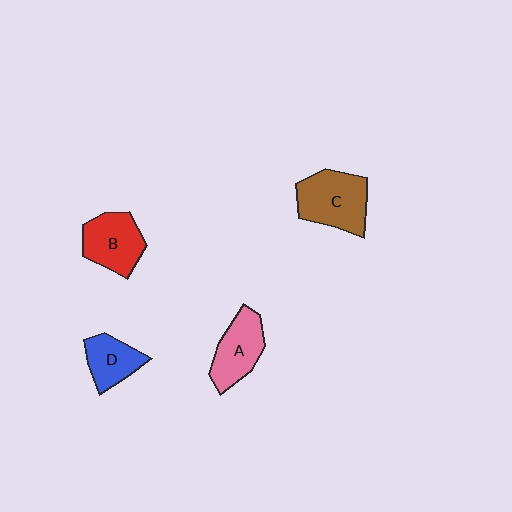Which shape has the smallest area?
Shape D (blue).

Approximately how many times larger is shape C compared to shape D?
Approximately 1.6 times.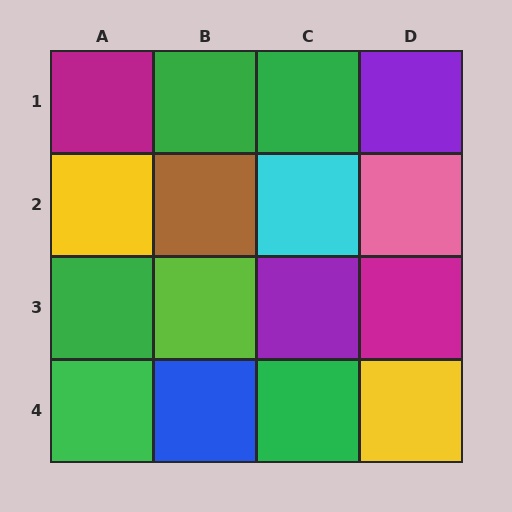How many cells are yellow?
2 cells are yellow.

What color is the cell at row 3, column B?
Lime.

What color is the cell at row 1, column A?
Magenta.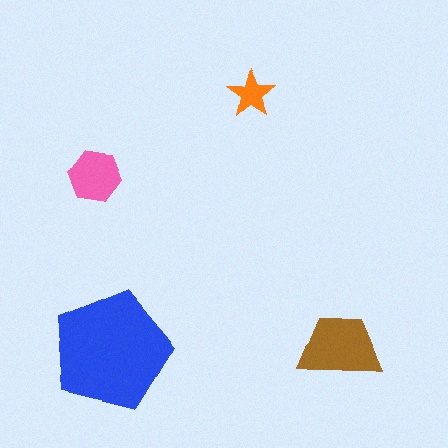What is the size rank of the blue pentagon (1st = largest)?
1st.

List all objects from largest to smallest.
The blue pentagon, the brown trapezoid, the pink hexagon, the orange star.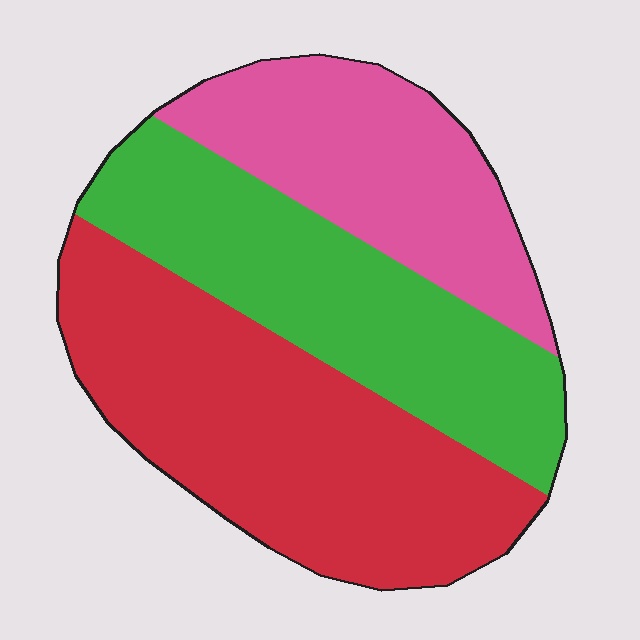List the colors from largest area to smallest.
From largest to smallest: red, green, pink.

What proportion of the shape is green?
Green covers around 30% of the shape.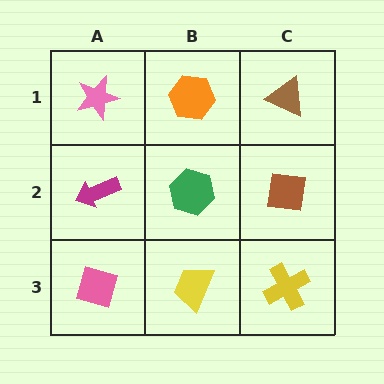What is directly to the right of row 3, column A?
A yellow trapezoid.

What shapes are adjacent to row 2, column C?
A brown triangle (row 1, column C), a yellow cross (row 3, column C), a green hexagon (row 2, column B).